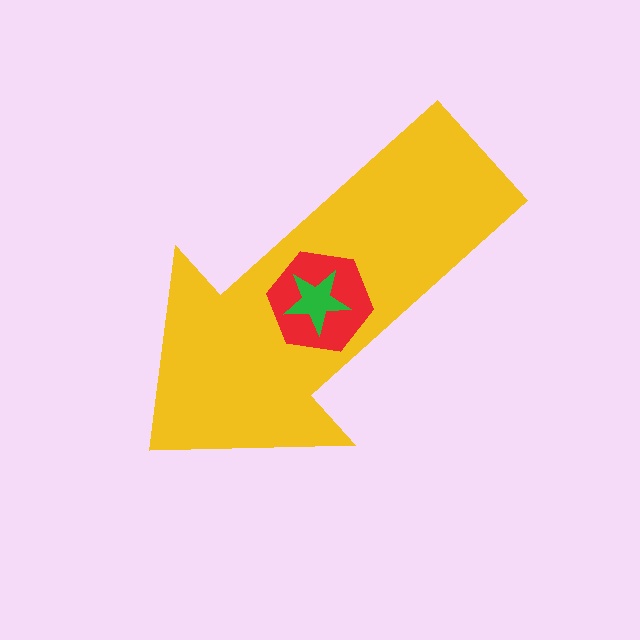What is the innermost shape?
The green star.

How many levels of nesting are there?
3.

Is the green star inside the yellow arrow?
Yes.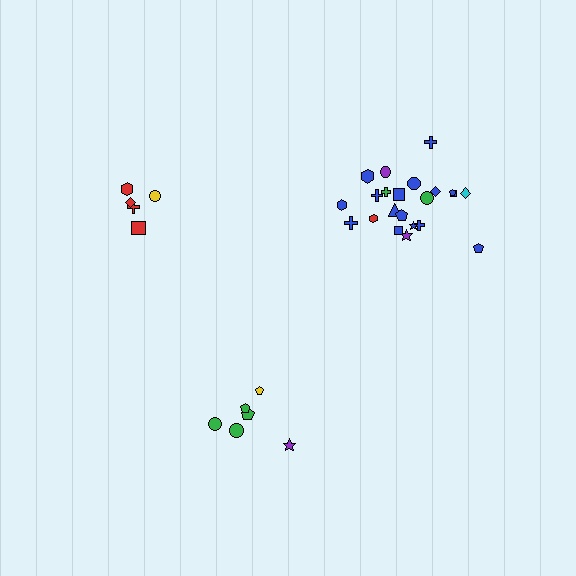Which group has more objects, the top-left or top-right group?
The top-right group.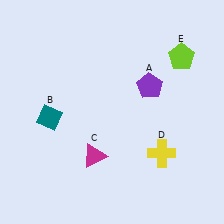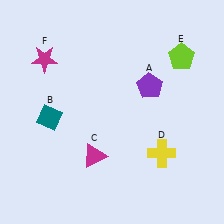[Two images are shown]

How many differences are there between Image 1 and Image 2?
There is 1 difference between the two images.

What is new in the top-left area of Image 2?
A magenta star (F) was added in the top-left area of Image 2.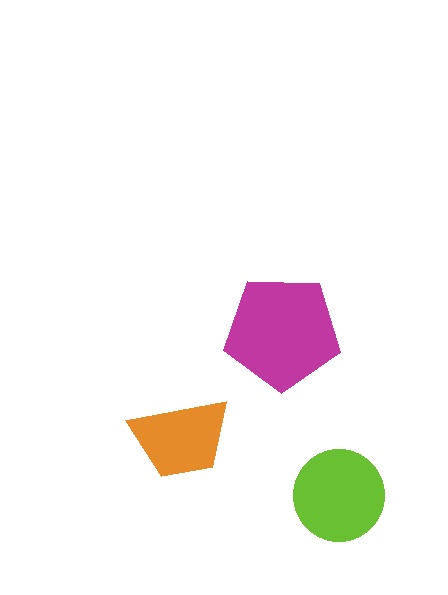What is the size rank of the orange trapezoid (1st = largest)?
3rd.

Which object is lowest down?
The lime circle is bottommost.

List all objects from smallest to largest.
The orange trapezoid, the lime circle, the magenta pentagon.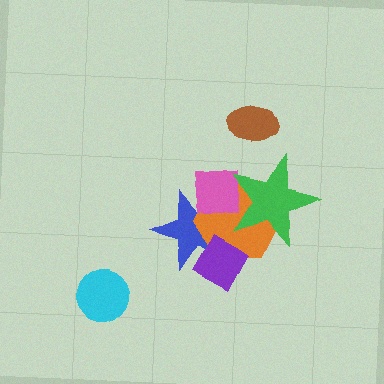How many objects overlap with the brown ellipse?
0 objects overlap with the brown ellipse.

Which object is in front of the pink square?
The green star is in front of the pink square.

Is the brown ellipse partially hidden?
No, no other shape covers it.